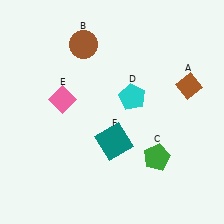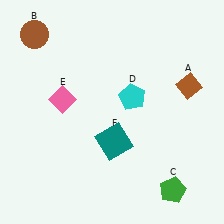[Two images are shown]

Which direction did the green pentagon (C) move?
The green pentagon (C) moved down.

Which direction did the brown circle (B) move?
The brown circle (B) moved left.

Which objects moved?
The objects that moved are: the brown circle (B), the green pentagon (C).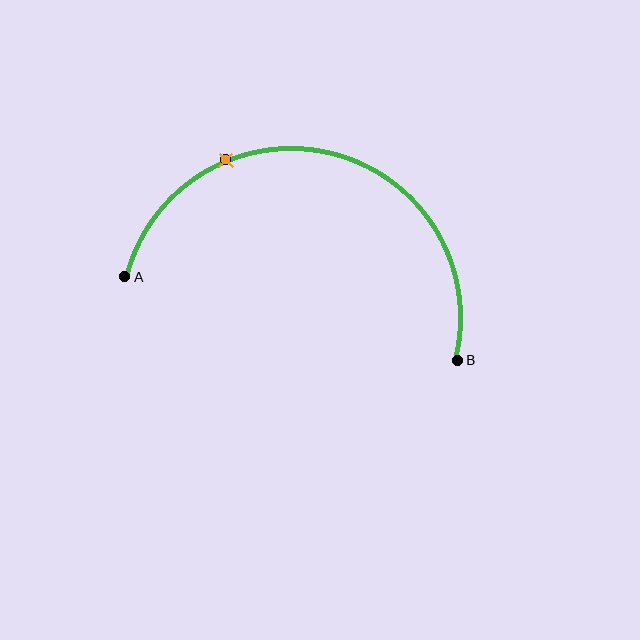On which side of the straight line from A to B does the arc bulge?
The arc bulges above the straight line connecting A and B.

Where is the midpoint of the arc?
The arc midpoint is the point on the curve farthest from the straight line joining A and B. It sits above that line.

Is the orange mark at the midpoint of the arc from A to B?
No. The orange mark lies on the arc but is closer to endpoint A. The arc midpoint would be at the point on the curve equidistant along the arc from both A and B.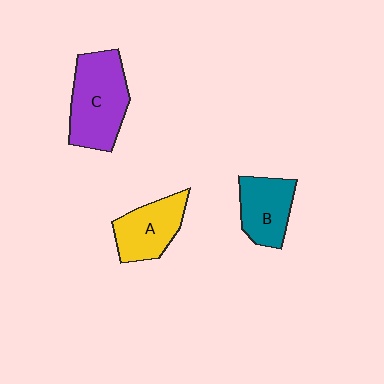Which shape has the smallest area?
Shape B (teal).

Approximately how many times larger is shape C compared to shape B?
Approximately 1.5 times.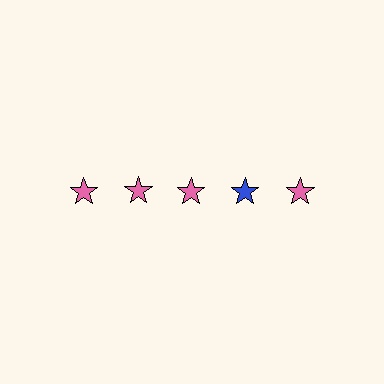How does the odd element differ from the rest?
It has a different color: blue instead of pink.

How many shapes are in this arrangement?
There are 5 shapes arranged in a grid pattern.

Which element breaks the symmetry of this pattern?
The blue star in the top row, second from right column breaks the symmetry. All other shapes are pink stars.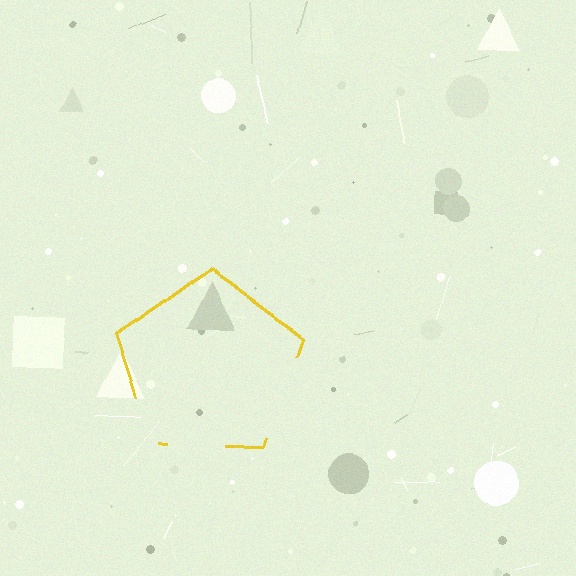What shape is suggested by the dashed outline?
The dashed outline suggests a pentagon.